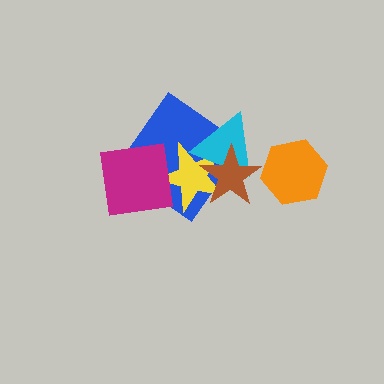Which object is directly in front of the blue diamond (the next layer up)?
The yellow star is directly in front of the blue diamond.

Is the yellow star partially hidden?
Yes, it is partially covered by another shape.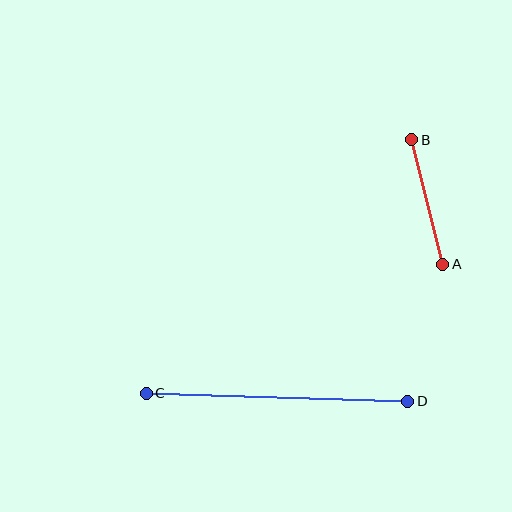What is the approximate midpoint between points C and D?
The midpoint is at approximately (277, 397) pixels.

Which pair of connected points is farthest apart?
Points C and D are farthest apart.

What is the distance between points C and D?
The distance is approximately 262 pixels.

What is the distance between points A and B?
The distance is approximately 128 pixels.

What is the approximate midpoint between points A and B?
The midpoint is at approximately (427, 202) pixels.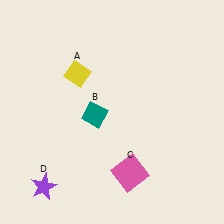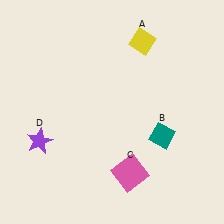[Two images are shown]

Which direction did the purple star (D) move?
The purple star (D) moved up.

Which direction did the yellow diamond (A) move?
The yellow diamond (A) moved right.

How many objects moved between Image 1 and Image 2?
3 objects moved between the two images.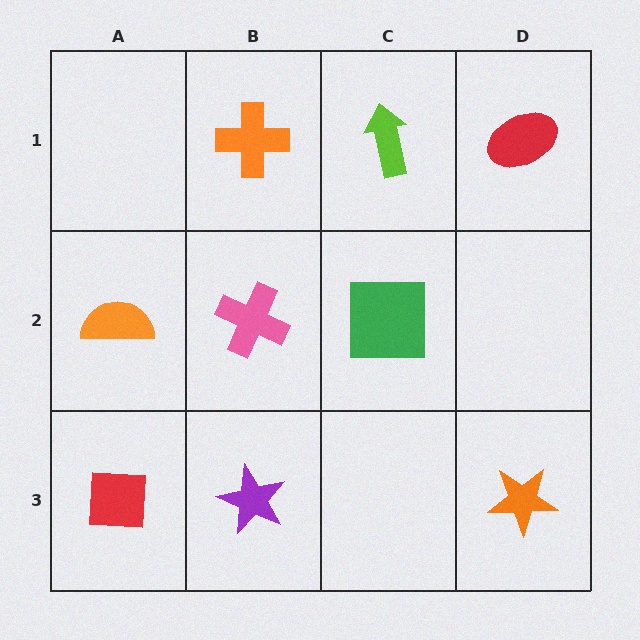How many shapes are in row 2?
3 shapes.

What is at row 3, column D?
An orange star.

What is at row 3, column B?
A purple star.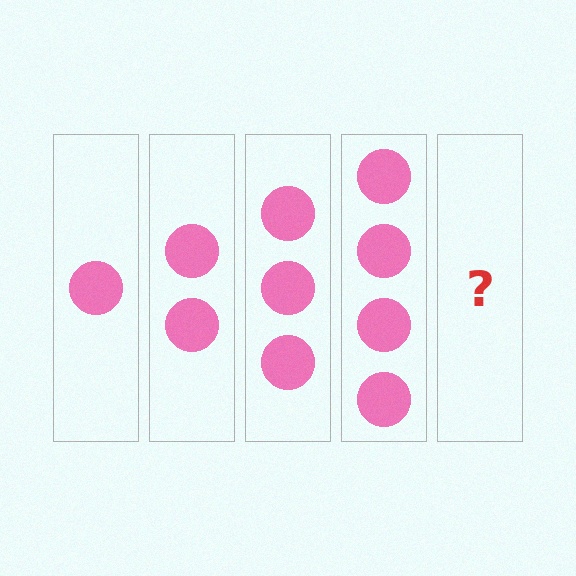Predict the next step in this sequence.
The next step is 5 circles.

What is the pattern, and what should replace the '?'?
The pattern is that each step adds one more circle. The '?' should be 5 circles.